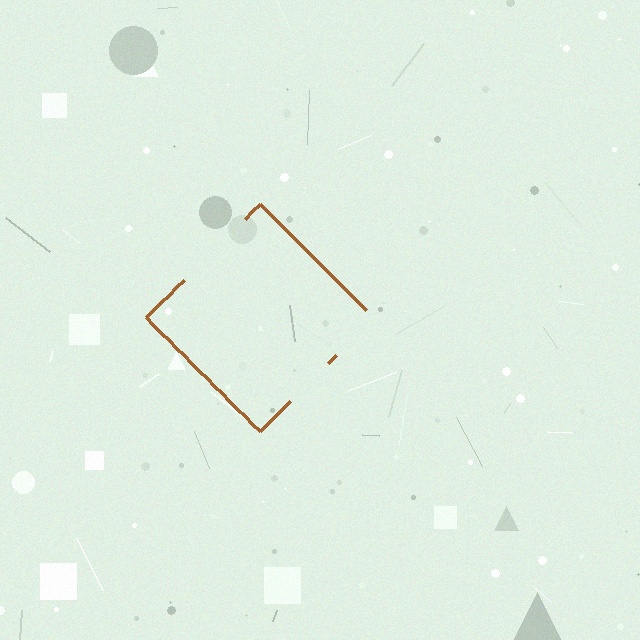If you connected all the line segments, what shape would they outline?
They would outline a diamond.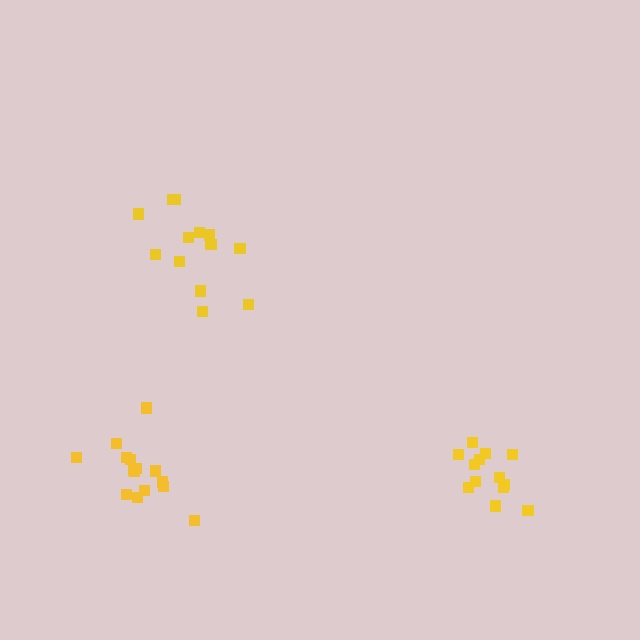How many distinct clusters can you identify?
There are 3 distinct clusters.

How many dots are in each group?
Group 1: 15 dots, Group 2: 13 dots, Group 3: 13 dots (41 total).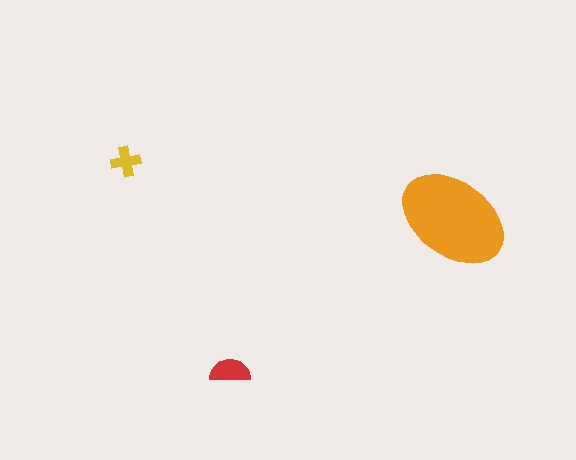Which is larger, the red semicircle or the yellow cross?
The red semicircle.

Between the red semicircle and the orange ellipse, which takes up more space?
The orange ellipse.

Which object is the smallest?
The yellow cross.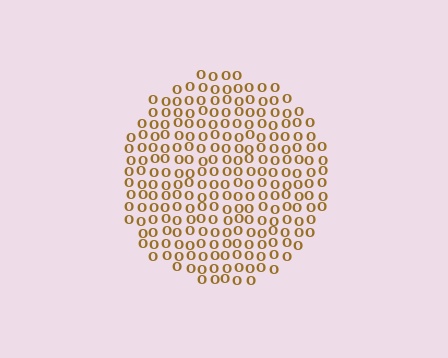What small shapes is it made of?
It is made of small letter O's.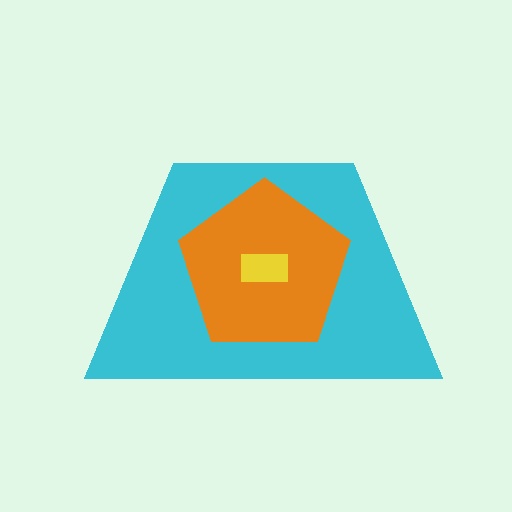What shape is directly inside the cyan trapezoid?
The orange pentagon.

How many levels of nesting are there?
3.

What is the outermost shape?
The cyan trapezoid.